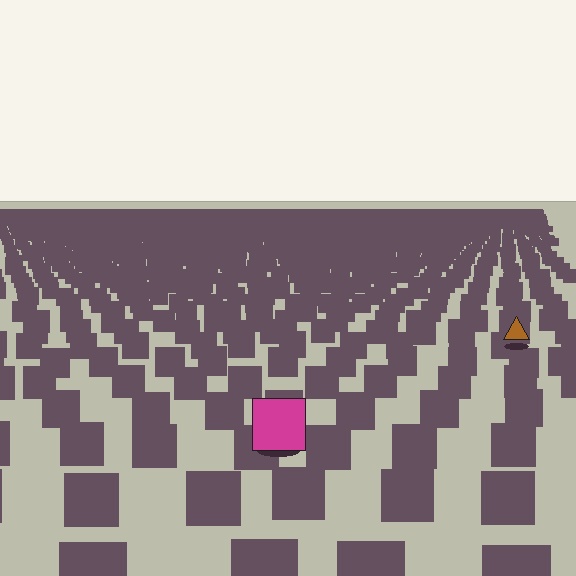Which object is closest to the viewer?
The magenta square is closest. The texture marks near it are larger and more spread out.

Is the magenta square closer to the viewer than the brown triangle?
Yes. The magenta square is closer — you can tell from the texture gradient: the ground texture is coarser near it.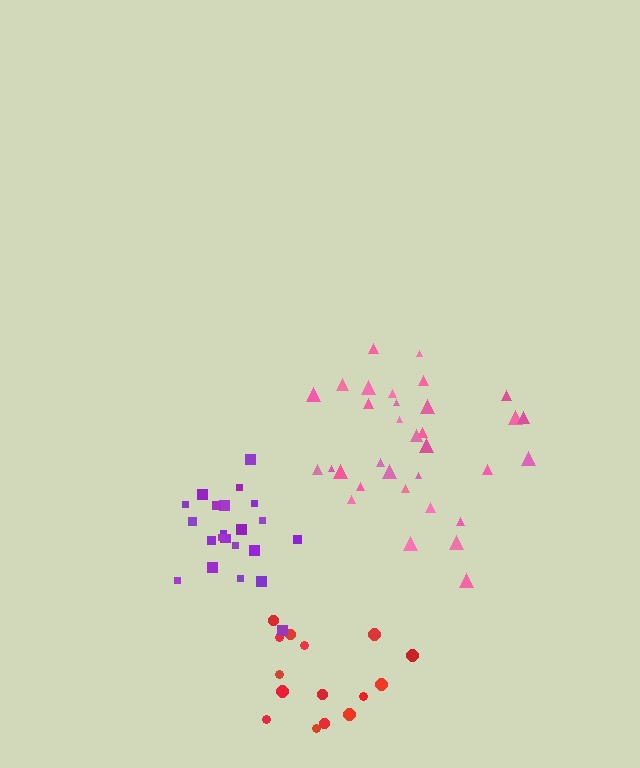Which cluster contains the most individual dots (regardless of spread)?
Pink (33).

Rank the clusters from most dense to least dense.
purple, red, pink.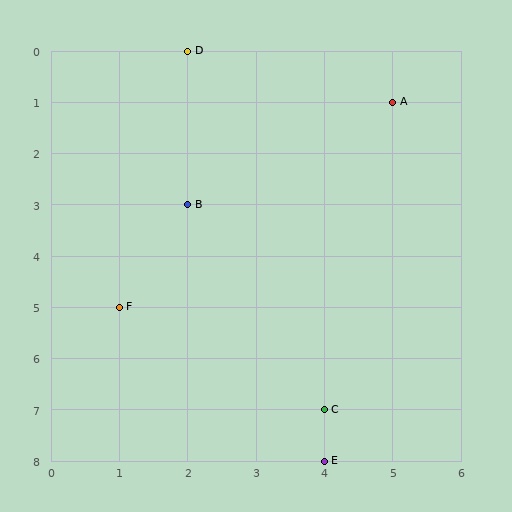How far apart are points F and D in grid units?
Points F and D are 1 column and 5 rows apart (about 5.1 grid units diagonally).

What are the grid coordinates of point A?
Point A is at grid coordinates (5, 1).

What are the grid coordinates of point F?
Point F is at grid coordinates (1, 5).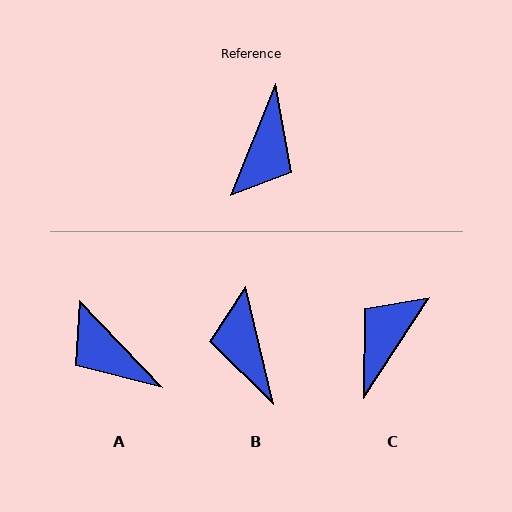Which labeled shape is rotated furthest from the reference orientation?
C, about 169 degrees away.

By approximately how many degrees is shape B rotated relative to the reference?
Approximately 145 degrees clockwise.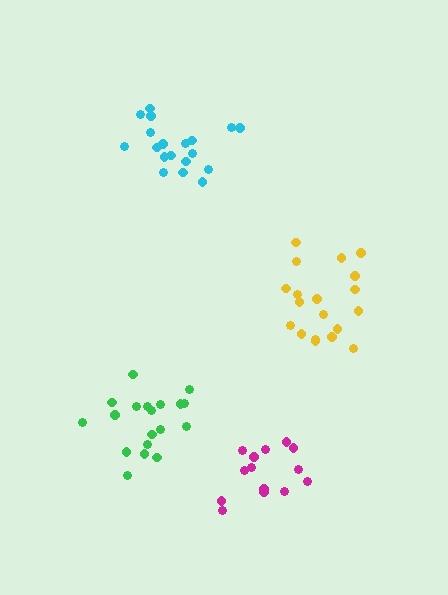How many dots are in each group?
Group 1: 19 dots, Group 2: 19 dots, Group 3: 19 dots, Group 4: 14 dots (71 total).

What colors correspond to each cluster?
The clusters are colored: green, cyan, yellow, magenta.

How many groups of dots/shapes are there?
There are 4 groups.